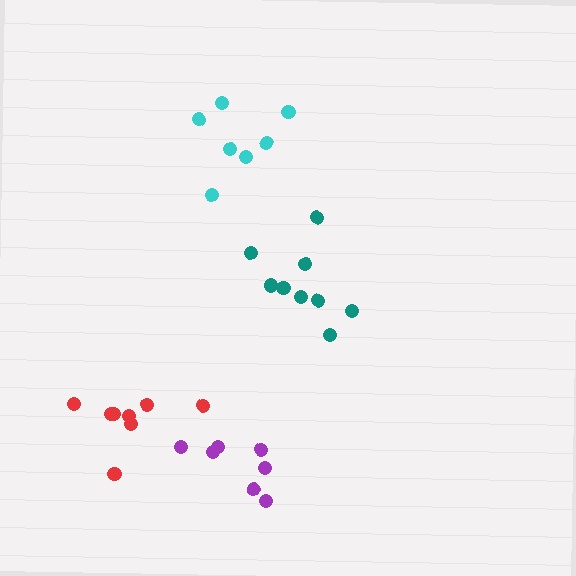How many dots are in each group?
Group 1: 9 dots, Group 2: 7 dots, Group 3: 8 dots, Group 4: 7 dots (31 total).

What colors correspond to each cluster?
The clusters are colored: teal, cyan, red, purple.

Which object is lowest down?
The purple cluster is bottommost.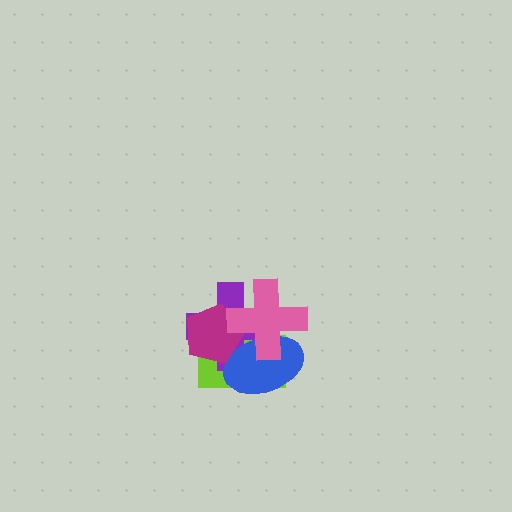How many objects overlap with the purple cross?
4 objects overlap with the purple cross.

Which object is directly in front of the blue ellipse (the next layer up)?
The magenta pentagon is directly in front of the blue ellipse.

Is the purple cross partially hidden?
Yes, it is partially covered by another shape.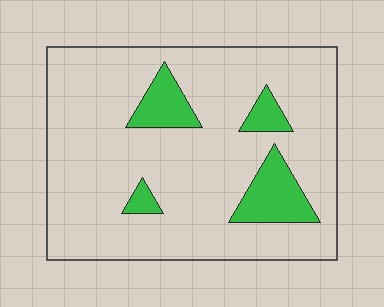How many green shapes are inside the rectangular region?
4.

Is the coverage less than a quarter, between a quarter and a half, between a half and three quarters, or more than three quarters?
Less than a quarter.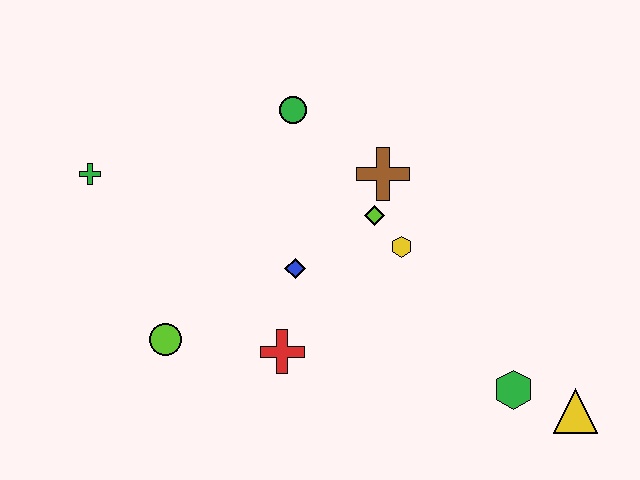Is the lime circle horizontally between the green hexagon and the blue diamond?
No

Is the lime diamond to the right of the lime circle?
Yes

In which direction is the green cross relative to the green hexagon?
The green cross is to the left of the green hexagon.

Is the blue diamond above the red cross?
Yes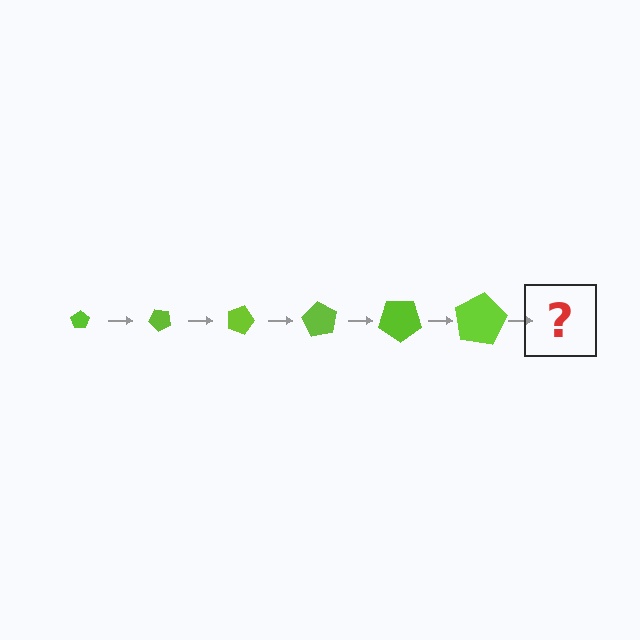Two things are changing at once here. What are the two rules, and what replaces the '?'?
The two rules are that the pentagon grows larger each step and it rotates 45 degrees each step. The '?' should be a pentagon, larger than the previous one and rotated 270 degrees from the start.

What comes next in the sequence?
The next element should be a pentagon, larger than the previous one and rotated 270 degrees from the start.